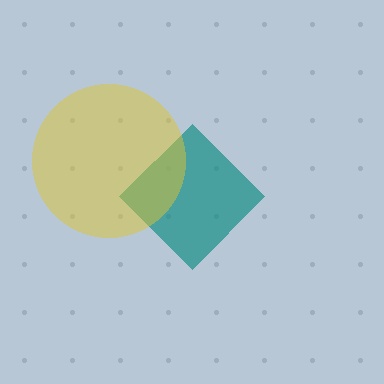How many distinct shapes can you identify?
There are 2 distinct shapes: a teal diamond, a yellow circle.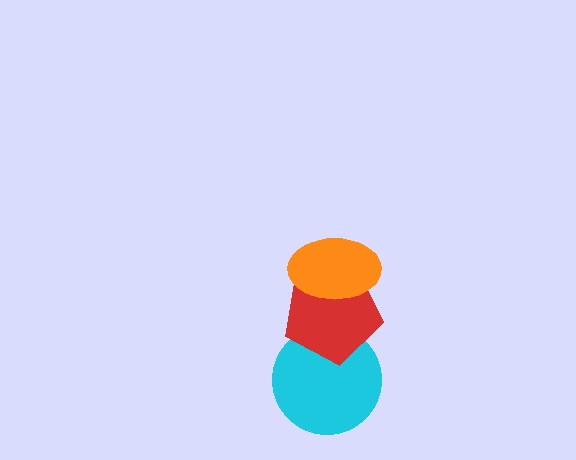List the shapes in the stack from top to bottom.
From top to bottom: the orange ellipse, the red pentagon, the cyan circle.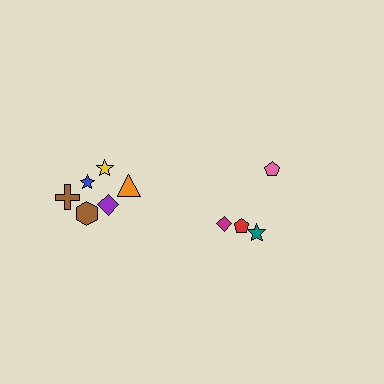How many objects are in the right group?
There are 4 objects.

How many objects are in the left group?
There are 6 objects.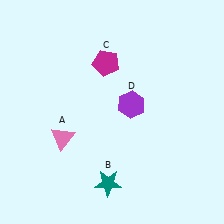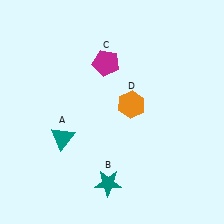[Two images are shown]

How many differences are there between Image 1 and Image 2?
There are 2 differences between the two images.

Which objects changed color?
A changed from pink to teal. D changed from purple to orange.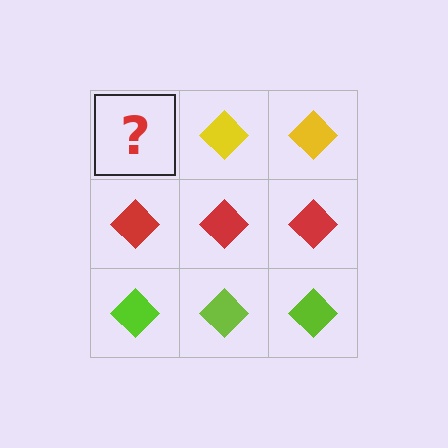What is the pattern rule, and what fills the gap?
The rule is that each row has a consistent color. The gap should be filled with a yellow diamond.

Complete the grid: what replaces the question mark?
The question mark should be replaced with a yellow diamond.